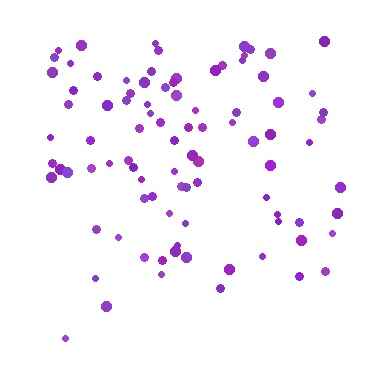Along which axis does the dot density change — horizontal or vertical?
Vertical.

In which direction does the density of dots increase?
From bottom to top, with the top side densest.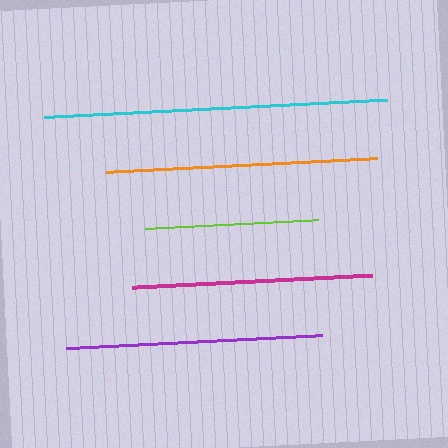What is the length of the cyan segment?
The cyan segment is approximately 343 pixels long.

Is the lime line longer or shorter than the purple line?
The purple line is longer than the lime line.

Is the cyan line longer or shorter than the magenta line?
The cyan line is longer than the magenta line.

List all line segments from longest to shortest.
From longest to shortest: cyan, orange, purple, magenta, lime.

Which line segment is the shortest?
The lime line is the shortest at approximately 173 pixels.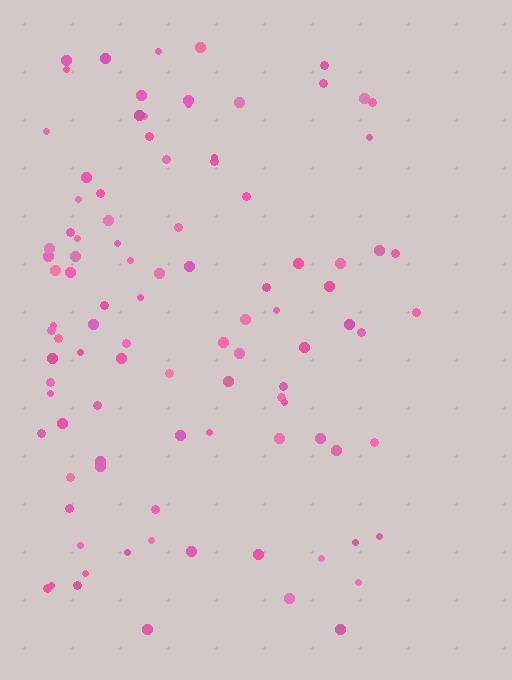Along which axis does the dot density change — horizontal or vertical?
Horizontal.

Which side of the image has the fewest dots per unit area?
The right.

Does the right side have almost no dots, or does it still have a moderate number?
Still a moderate number, just noticeably fewer than the left.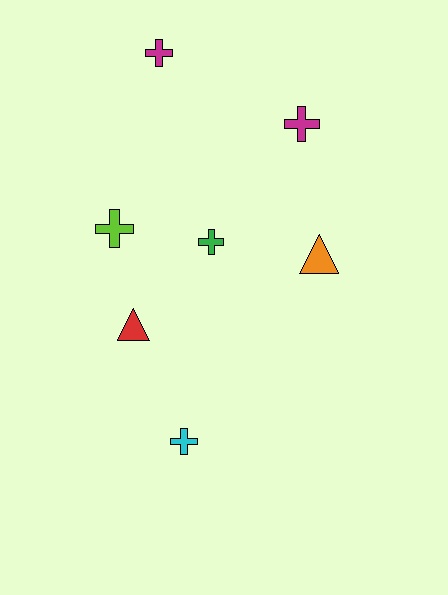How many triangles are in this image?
There are 2 triangles.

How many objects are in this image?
There are 7 objects.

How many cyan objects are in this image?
There is 1 cyan object.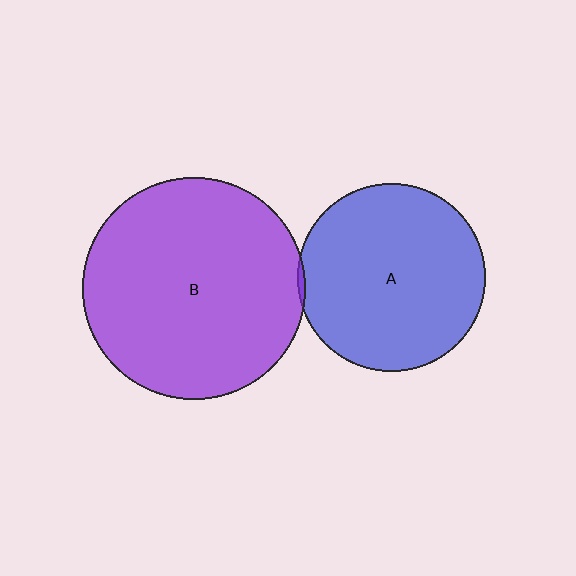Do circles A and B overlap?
Yes.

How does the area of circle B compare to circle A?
Approximately 1.4 times.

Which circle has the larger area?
Circle B (purple).